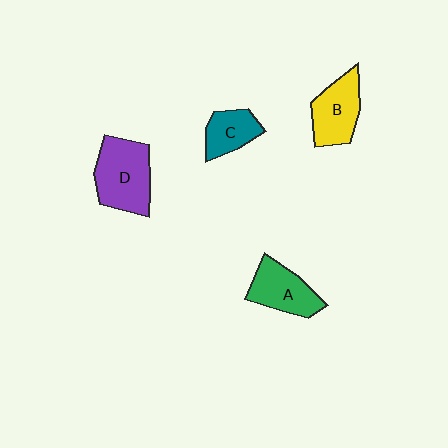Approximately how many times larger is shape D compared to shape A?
Approximately 1.3 times.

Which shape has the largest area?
Shape D (purple).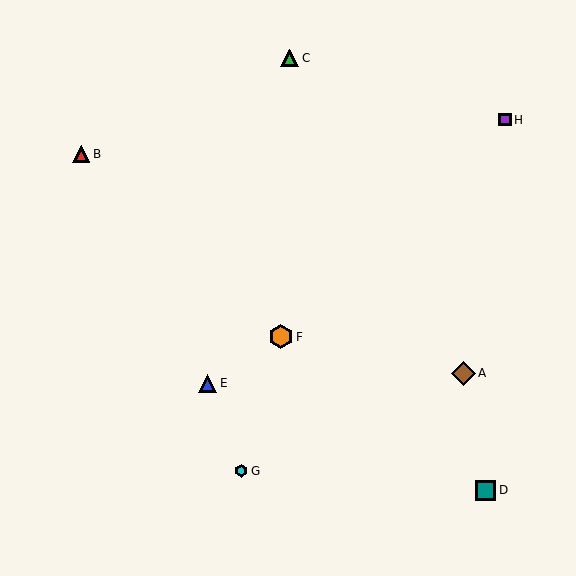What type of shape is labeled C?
Shape C is a green triangle.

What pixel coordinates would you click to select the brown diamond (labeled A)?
Click at (463, 373) to select the brown diamond A.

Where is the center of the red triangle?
The center of the red triangle is at (81, 154).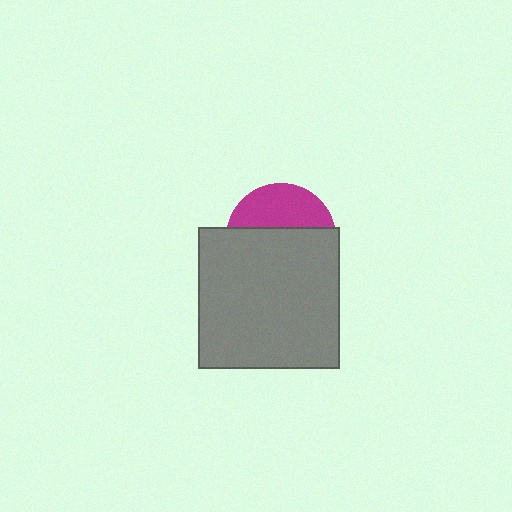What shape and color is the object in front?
The object in front is a gray square.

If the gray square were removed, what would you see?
You would see the complete magenta circle.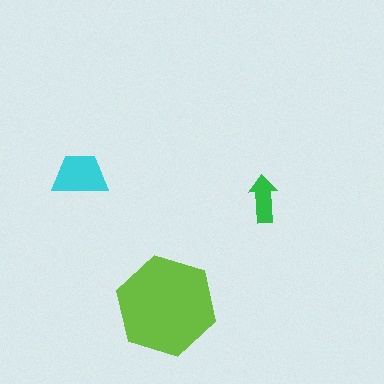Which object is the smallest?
The green arrow.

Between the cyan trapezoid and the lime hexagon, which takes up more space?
The lime hexagon.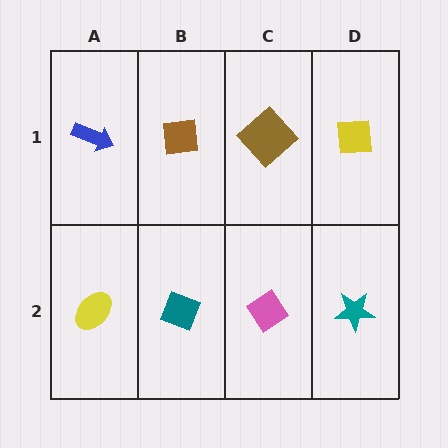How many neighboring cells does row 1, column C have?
3.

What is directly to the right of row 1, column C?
A yellow square.